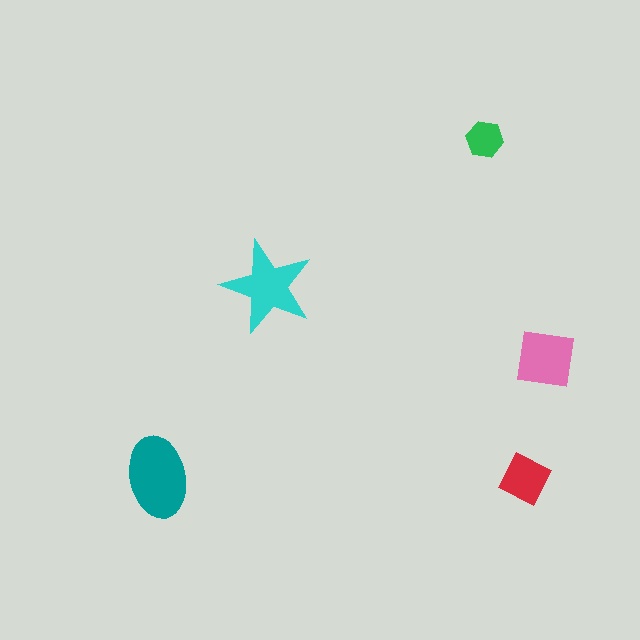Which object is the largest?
The teal ellipse.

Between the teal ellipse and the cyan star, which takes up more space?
The teal ellipse.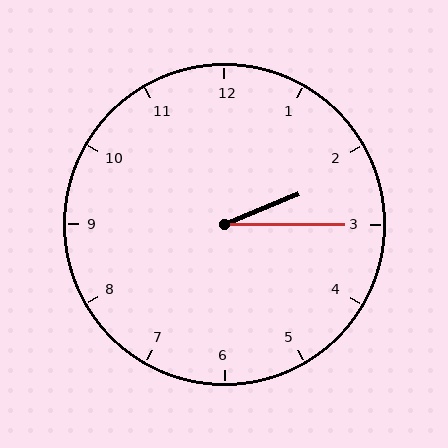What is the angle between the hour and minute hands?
Approximately 22 degrees.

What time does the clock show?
2:15.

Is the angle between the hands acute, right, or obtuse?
It is acute.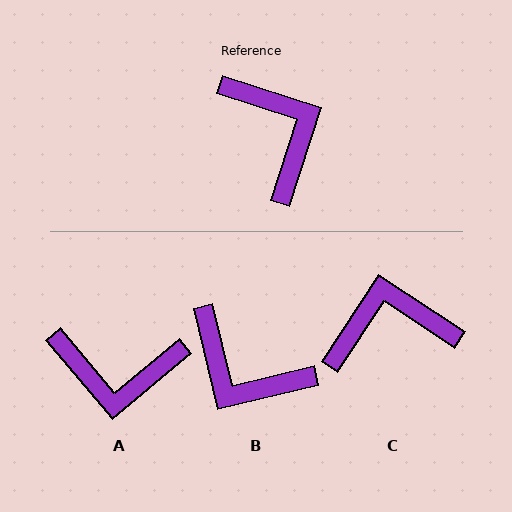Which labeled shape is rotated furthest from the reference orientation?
B, about 149 degrees away.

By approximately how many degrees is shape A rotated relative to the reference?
Approximately 122 degrees clockwise.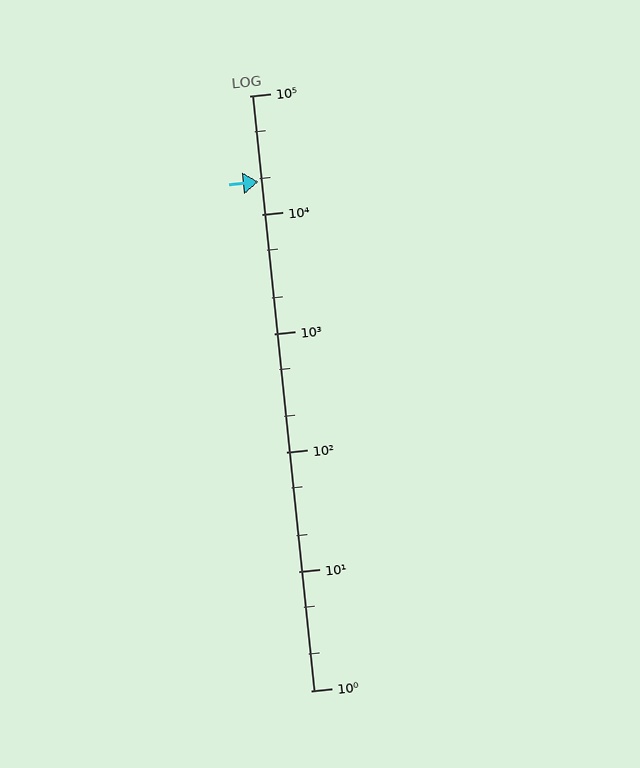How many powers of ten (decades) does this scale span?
The scale spans 5 decades, from 1 to 100000.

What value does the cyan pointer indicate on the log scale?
The pointer indicates approximately 19000.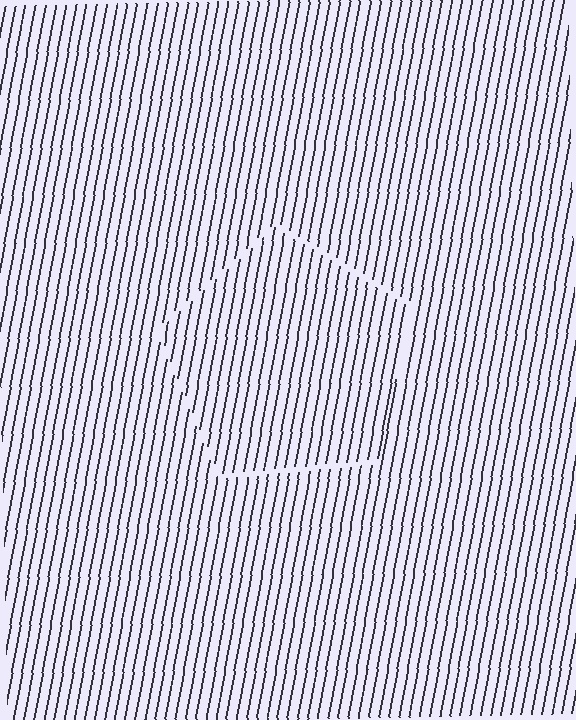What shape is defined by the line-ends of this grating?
An illusory pentagon. The interior of the shape contains the same grating, shifted by half a period — the contour is defined by the phase discontinuity where line-ends from the inner and outer gratings abut.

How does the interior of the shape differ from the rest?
The interior of the shape contains the same grating, shifted by half a period — the contour is defined by the phase discontinuity where line-ends from the inner and outer gratings abut.